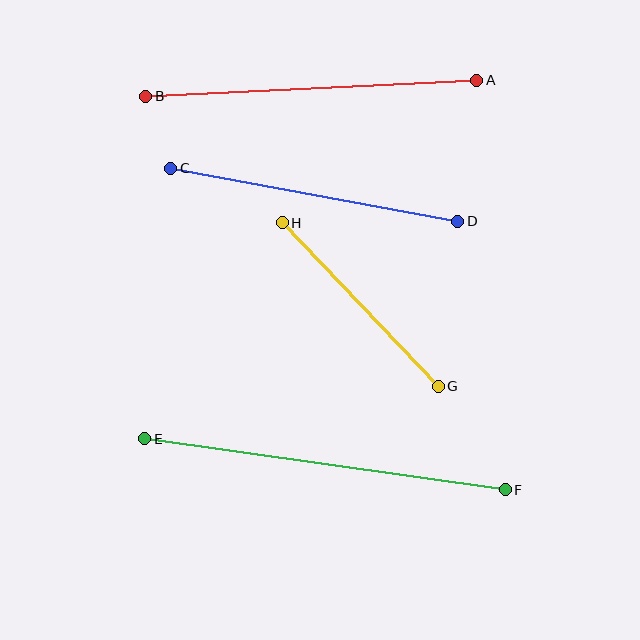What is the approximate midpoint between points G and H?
The midpoint is at approximately (360, 304) pixels.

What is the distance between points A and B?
The distance is approximately 332 pixels.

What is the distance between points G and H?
The distance is approximately 226 pixels.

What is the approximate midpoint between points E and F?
The midpoint is at approximately (325, 464) pixels.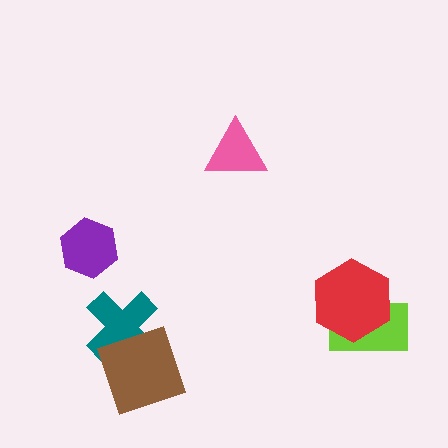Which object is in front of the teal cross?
The brown square is in front of the teal cross.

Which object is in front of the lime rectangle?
The red hexagon is in front of the lime rectangle.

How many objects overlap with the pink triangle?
0 objects overlap with the pink triangle.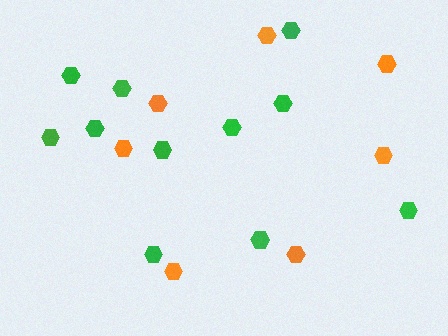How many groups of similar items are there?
There are 2 groups: one group of green hexagons (11) and one group of orange hexagons (7).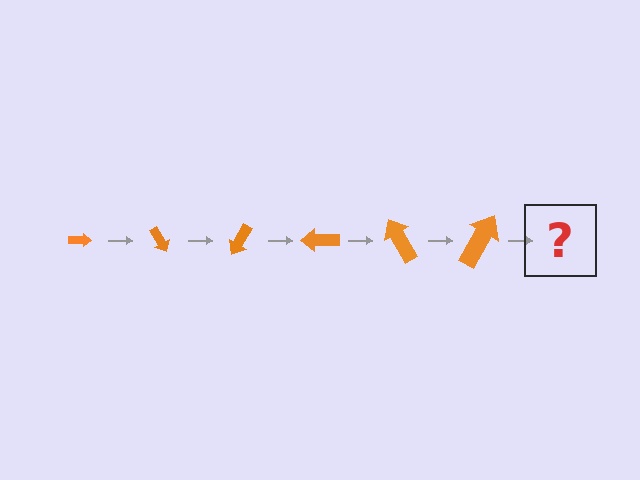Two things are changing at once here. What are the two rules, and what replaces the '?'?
The two rules are that the arrow grows larger each step and it rotates 60 degrees each step. The '?' should be an arrow, larger than the previous one and rotated 360 degrees from the start.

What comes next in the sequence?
The next element should be an arrow, larger than the previous one and rotated 360 degrees from the start.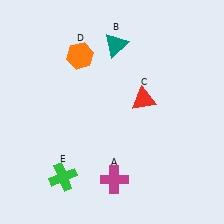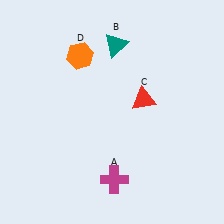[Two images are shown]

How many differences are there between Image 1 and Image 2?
There is 1 difference between the two images.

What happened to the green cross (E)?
The green cross (E) was removed in Image 2. It was in the bottom-left area of Image 1.